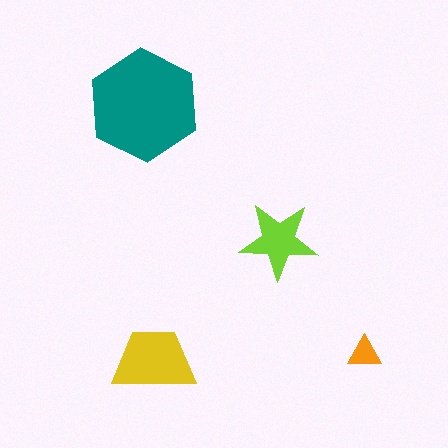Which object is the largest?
The teal hexagon.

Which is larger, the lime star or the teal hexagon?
The teal hexagon.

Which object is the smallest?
The orange triangle.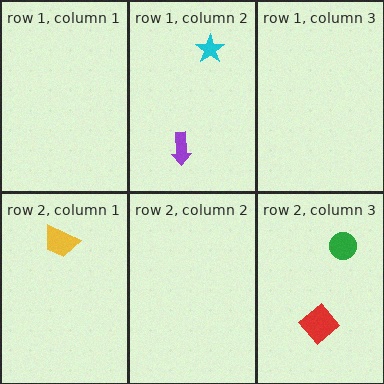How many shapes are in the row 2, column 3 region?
2.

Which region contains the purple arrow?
The row 1, column 2 region.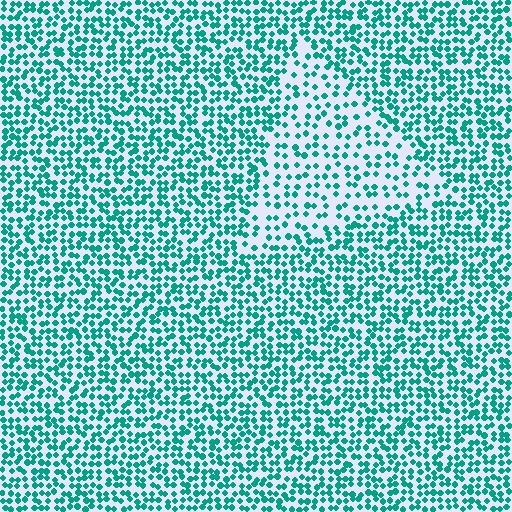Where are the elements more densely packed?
The elements are more densely packed outside the triangle boundary.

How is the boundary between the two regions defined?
The boundary is defined by a change in element density (approximately 1.8x ratio). All elements are the same color, size, and shape.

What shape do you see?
I see a triangle.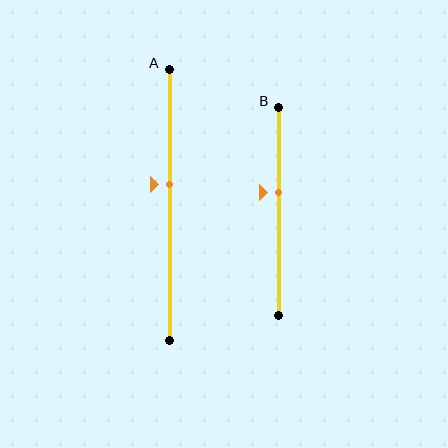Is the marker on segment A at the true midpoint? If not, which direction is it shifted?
No, the marker on segment A is shifted upward by about 8% of the segment length.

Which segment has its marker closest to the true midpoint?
Segment A has its marker closest to the true midpoint.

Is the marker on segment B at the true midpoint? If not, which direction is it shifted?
No, the marker on segment B is shifted upward by about 9% of the segment length.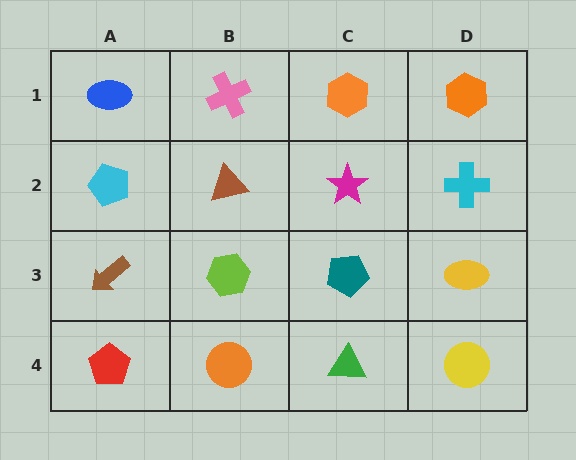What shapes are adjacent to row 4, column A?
A brown arrow (row 3, column A), an orange circle (row 4, column B).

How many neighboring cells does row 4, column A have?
2.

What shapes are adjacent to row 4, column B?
A lime hexagon (row 3, column B), a red pentagon (row 4, column A), a green triangle (row 4, column C).